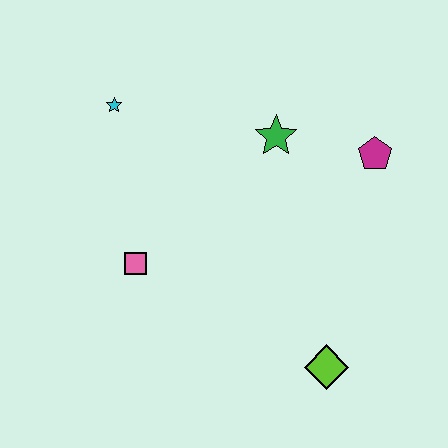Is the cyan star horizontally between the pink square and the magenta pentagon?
No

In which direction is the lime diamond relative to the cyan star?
The lime diamond is below the cyan star.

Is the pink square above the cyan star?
No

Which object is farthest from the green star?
The lime diamond is farthest from the green star.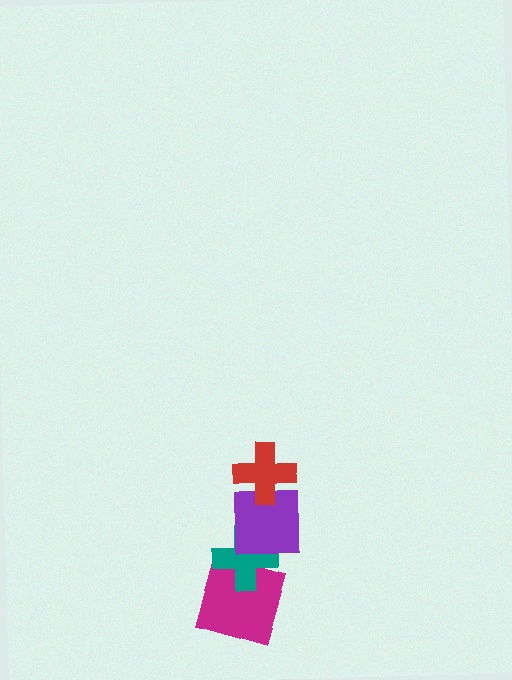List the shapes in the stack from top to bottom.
From top to bottom: the red cross, the purple square, the teal cross, the magenta square.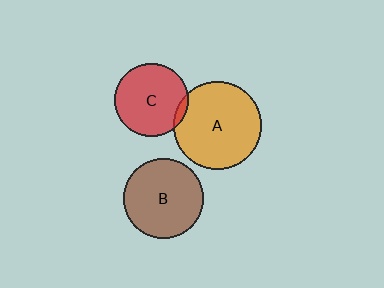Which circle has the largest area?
Circle A (orange).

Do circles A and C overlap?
Yes.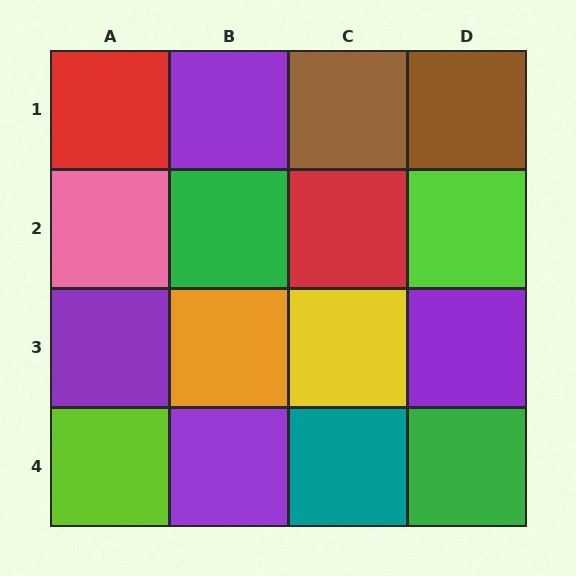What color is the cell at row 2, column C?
Red.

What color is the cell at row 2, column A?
Pink.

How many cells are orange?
1 cell is orange.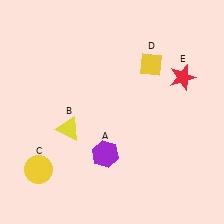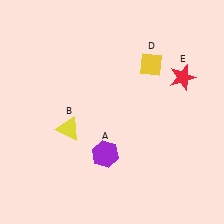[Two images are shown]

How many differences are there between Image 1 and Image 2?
There is 1 difference between the two images.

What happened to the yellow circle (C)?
The yellow circle (C) was removed in Image 2. It was in the bottom-left area of Image 1.